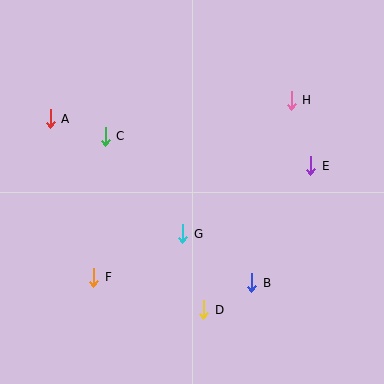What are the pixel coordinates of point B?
Point B is at (252, 283).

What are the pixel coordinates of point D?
Point D is at (204, 310).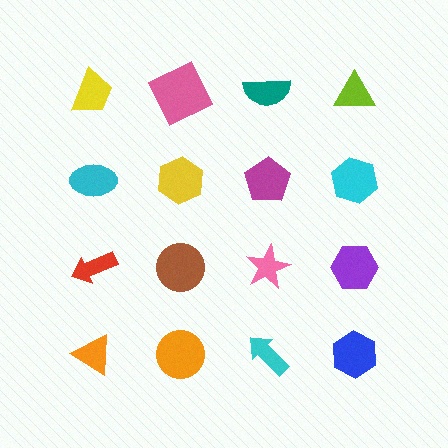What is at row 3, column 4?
A purple hexagon.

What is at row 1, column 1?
A yellow trapezoid.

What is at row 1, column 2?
A pink square.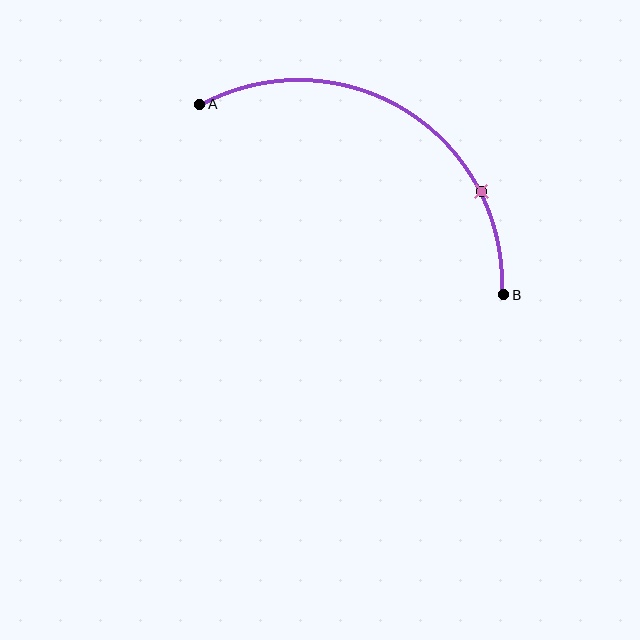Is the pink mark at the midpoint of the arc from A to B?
No. The pink mark lies on the arc but is closer to endpoint B. The arc midpoint would be at the point on the curve equidistant along the arc from both A and B.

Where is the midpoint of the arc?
The arc midpoint is the point on the curve farthest from the straight line joining A and B. It sits above that line.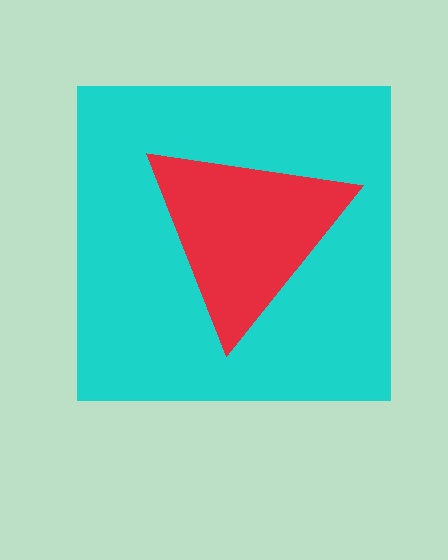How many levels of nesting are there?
2.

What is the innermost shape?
The red triangle.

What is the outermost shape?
The cyan square.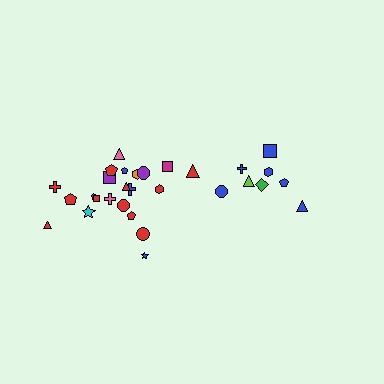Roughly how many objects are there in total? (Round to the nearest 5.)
Roughly 30 objects in total.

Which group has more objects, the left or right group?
The left group.